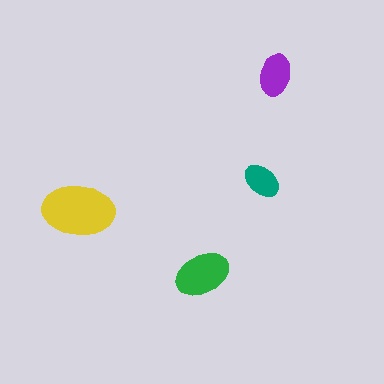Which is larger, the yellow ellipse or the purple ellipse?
The yellow one.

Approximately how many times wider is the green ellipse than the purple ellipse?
About 1.5 times wider.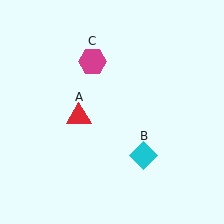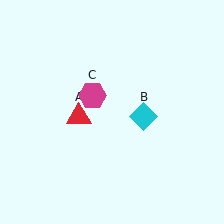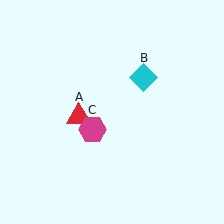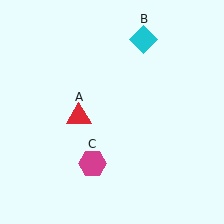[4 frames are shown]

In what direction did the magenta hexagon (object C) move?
The magenta hexagon (object C) moved down.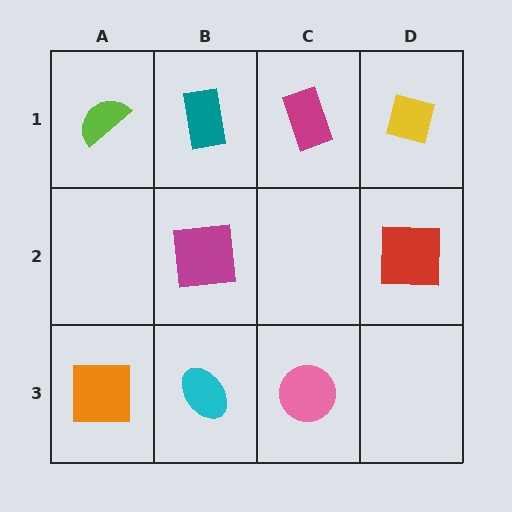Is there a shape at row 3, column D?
No, that cell is empty.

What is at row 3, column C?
A pink circle.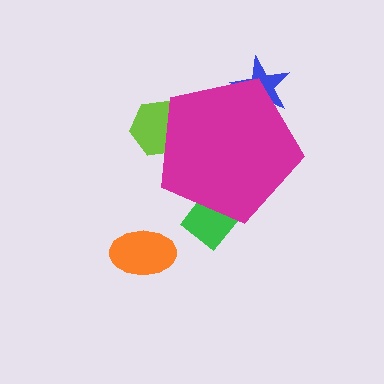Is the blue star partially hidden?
Yes, the blue star is partially hidden behind the magenta pentagon.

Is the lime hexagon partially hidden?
Yes, the lime hexagon is partially hidden behind the magenta pentagon.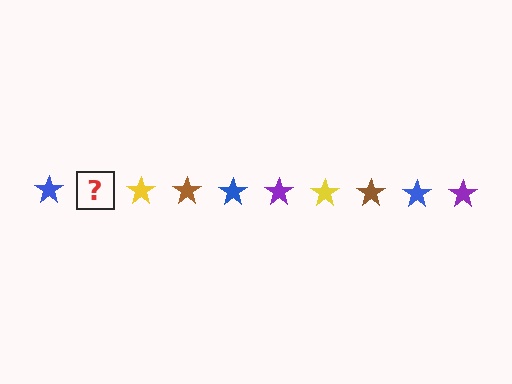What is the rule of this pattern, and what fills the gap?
The rule is that the pattern cycles through blue, purple, yellow, brown stars. The gap should be filled with a purple star.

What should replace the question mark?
The question mark should be replaced with a purple star.